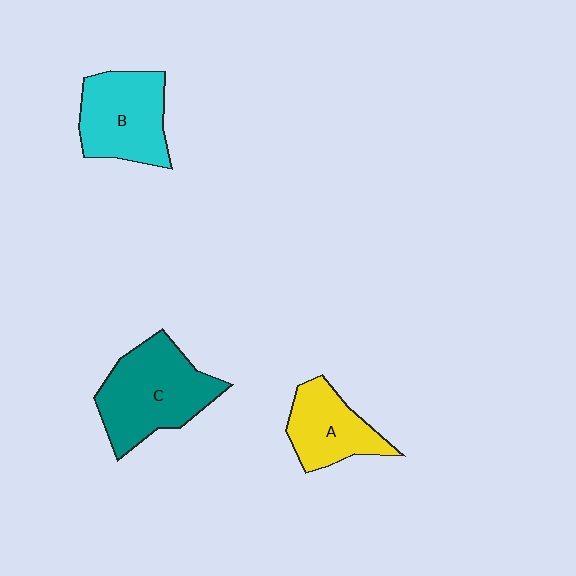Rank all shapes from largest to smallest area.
From largest to smallest: C (teal), B (cyan), A (yellow).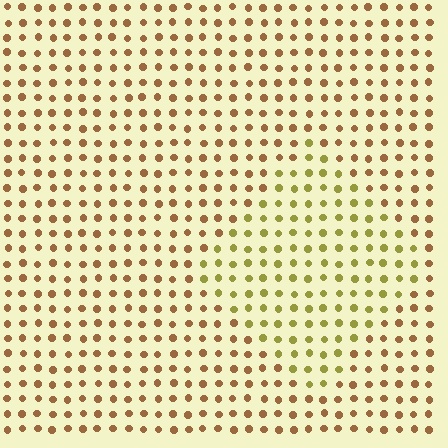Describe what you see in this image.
The image is filled with small brown elements in a uniform arrangement. A diamond-shaped region is visible where the elements are tinted to a slightly different hue, forming a subtle color boundary.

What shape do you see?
I see a diamond.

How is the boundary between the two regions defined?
The boundary is defined purely by a slight shift in hue (about 35 degrees). Spacing, size, and orientation are identical on both sides.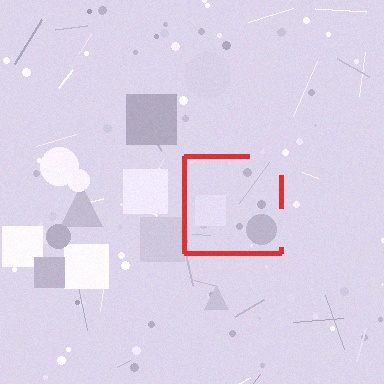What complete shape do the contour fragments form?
The contour fragments form a square.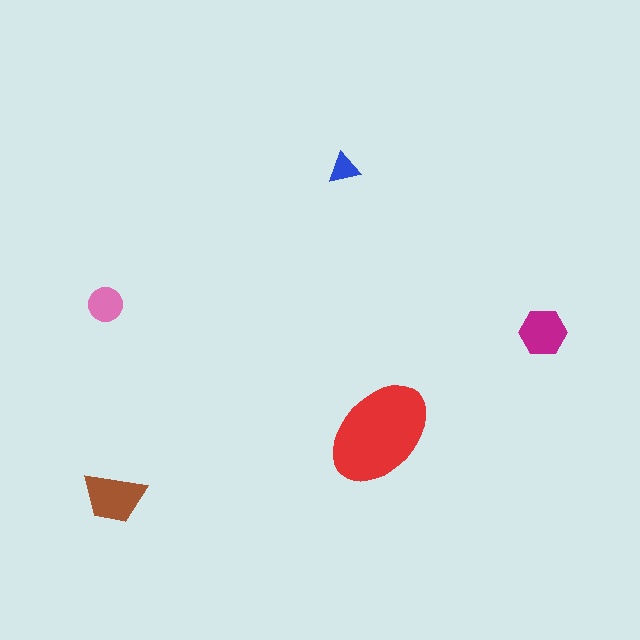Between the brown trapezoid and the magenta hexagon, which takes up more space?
The brown trapezoid.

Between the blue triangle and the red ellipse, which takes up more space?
The red ellipse.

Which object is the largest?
The red ellipse.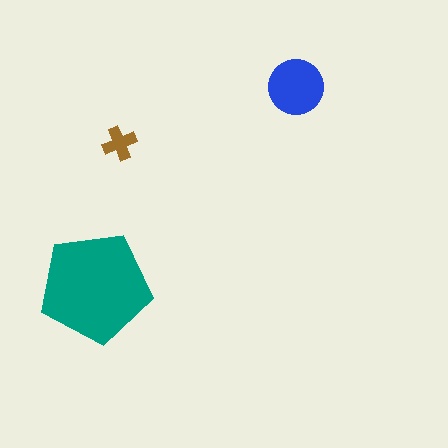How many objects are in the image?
There are 3 objects in the image.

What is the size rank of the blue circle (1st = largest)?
2nd.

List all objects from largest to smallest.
The teal pentagon, the blue circle, the brown cross.